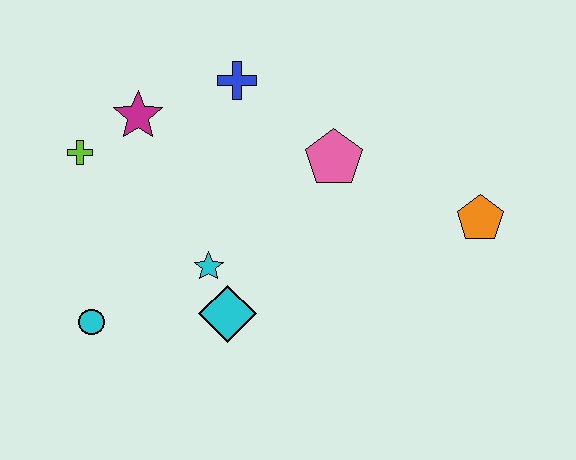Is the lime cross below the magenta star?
Yes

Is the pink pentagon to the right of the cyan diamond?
Yes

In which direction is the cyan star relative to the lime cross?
The cyan star is to the right of the lime cross.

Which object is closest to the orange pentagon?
The pink pentagon is closest to the orange pentagon.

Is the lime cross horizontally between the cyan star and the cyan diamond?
No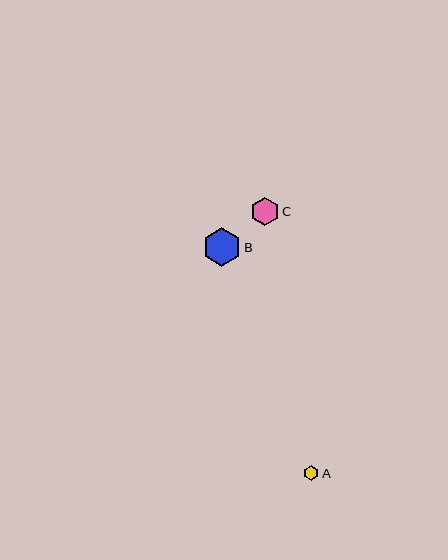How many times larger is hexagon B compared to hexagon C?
Hexagon B is approximately 1.3 times the size of hexagon C.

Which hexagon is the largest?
Hexagon B is the largest with a size of approximately 38 pixels.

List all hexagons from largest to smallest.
From largest to smallest: B, C, A.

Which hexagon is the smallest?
Hexagon A is the smallest with a size of approximately 16 pixels.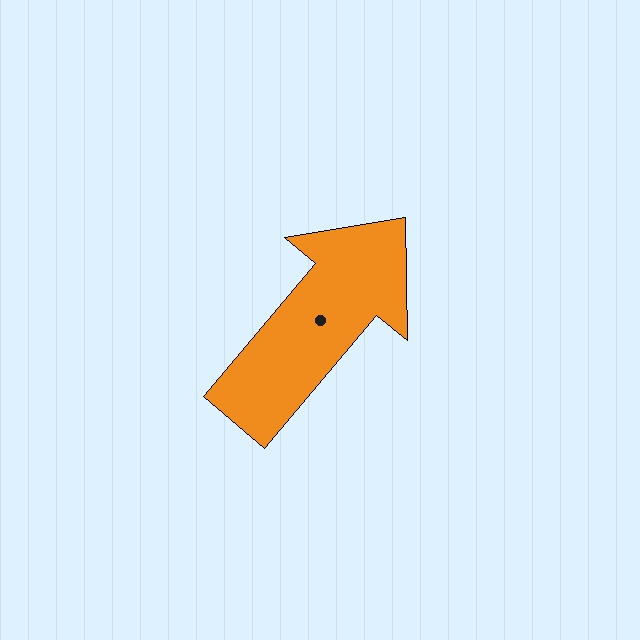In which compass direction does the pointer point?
Northeast.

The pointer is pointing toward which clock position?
Roughly 1 o'clock.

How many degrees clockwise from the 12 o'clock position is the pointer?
Approximately 40 degrees.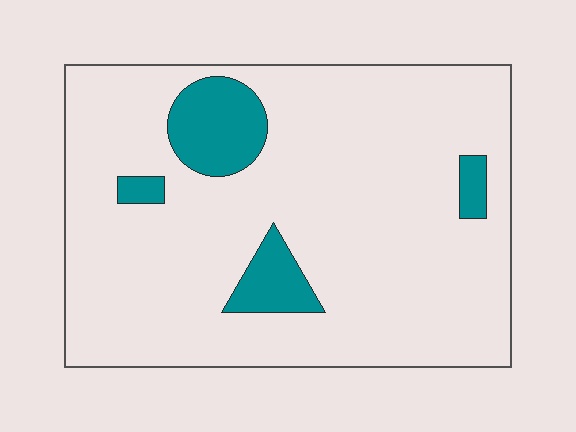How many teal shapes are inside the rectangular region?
4.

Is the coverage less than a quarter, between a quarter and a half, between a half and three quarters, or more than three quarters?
Less than a quarter.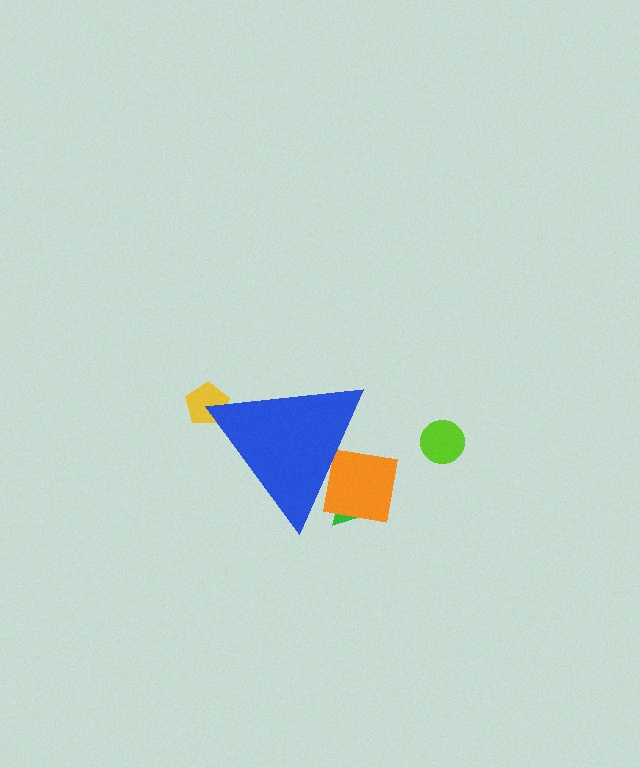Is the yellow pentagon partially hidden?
Yes, the yellow pentagon is partially hidden behind the blue triangle.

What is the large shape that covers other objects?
A blue triangle.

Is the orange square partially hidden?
Yes, the orange square is partially hidden behind the blue triangle.